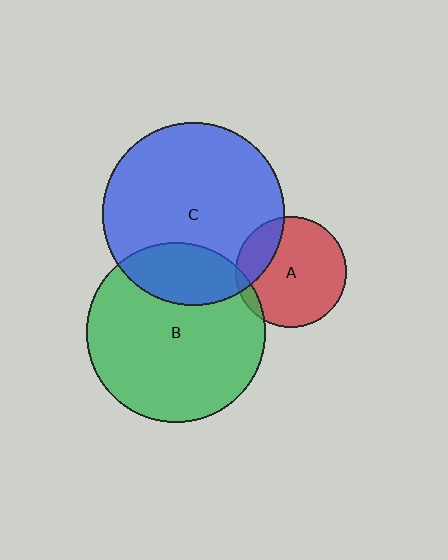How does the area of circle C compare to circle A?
Approximately 2.7 times.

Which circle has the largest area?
Circle C (blue).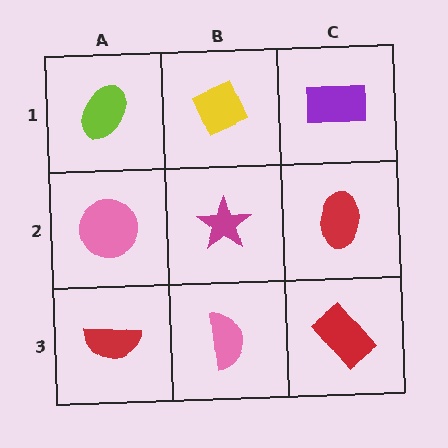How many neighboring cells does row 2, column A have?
3.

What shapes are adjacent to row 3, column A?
A pink circle (row 2, column A), a pink semicircle (row 3, column B).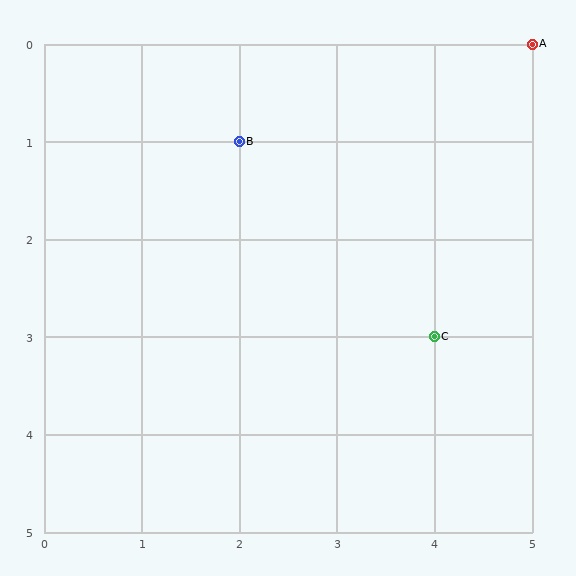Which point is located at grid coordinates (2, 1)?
Point B is at (2, 1).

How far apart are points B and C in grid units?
Points B and C are 2 columns and 2 rows apart (about 2.8 grid units diagonally).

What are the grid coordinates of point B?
Point B is at grid coordinates (2, 1).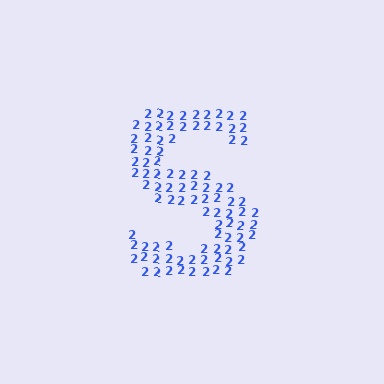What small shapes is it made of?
It is made of small digit 2's.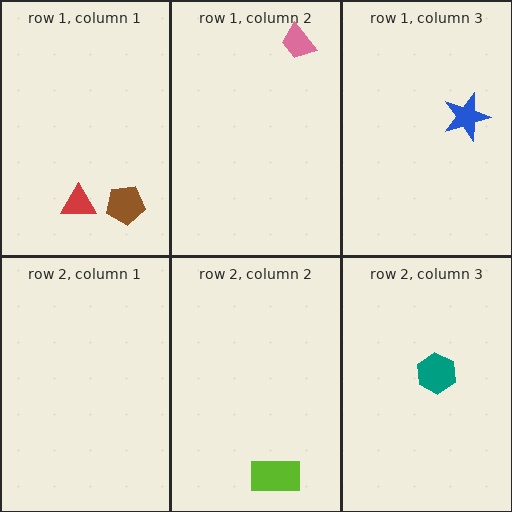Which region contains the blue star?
The row 1, column 3 region.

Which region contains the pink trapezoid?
The row 1, column 2 region.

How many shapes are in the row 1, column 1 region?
2.